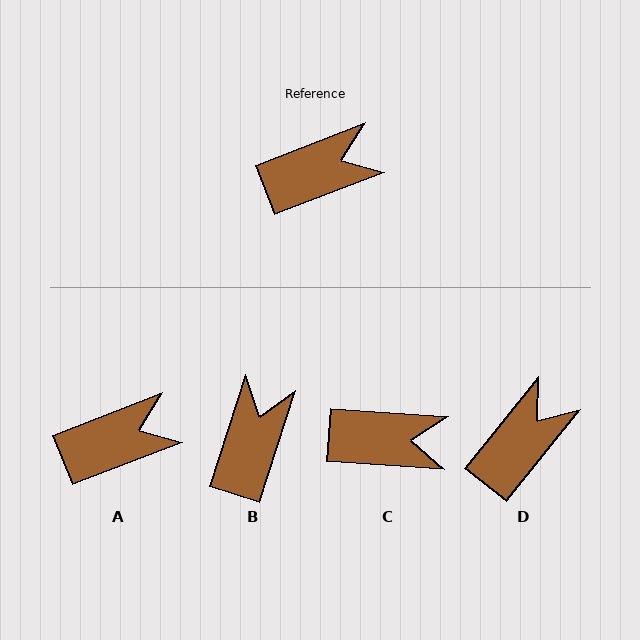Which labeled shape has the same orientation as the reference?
A.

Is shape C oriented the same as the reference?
No, it is off by about 25 degrees.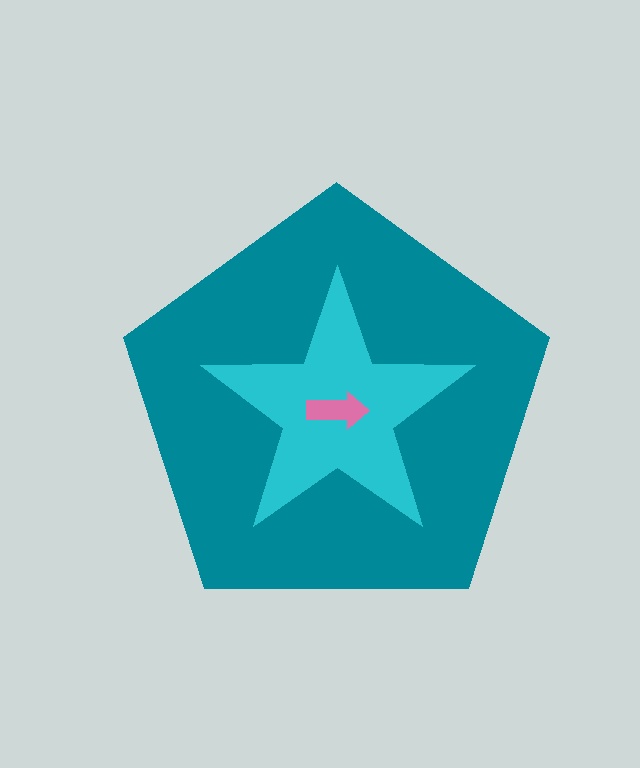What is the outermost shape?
The teal pentagon.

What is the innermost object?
The pink arrow.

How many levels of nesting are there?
3.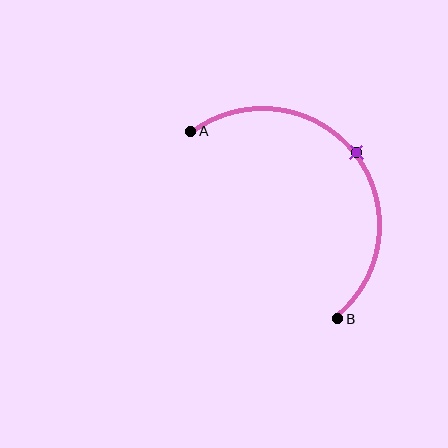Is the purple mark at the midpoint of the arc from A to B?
Yes. The purple mark lies on the arc at equal arc-length from both A and B — it is the arc midpoint.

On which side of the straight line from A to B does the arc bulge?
The arc bulges above and to the right of the straight line connecting A and B.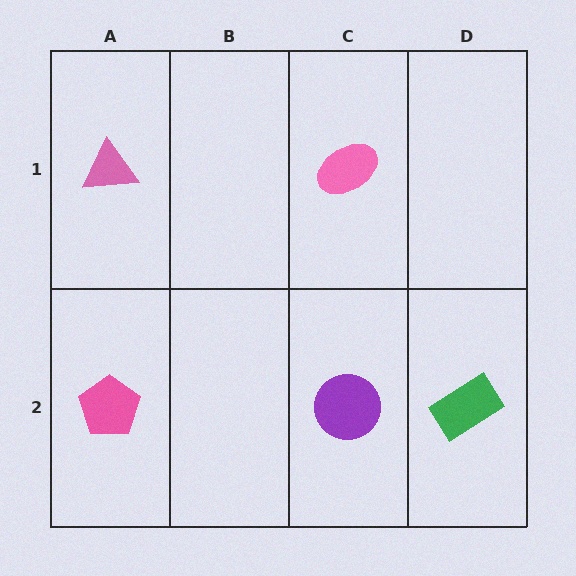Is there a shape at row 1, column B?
No, that cell is empty.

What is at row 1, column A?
A pink triangle.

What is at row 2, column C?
A purple circle.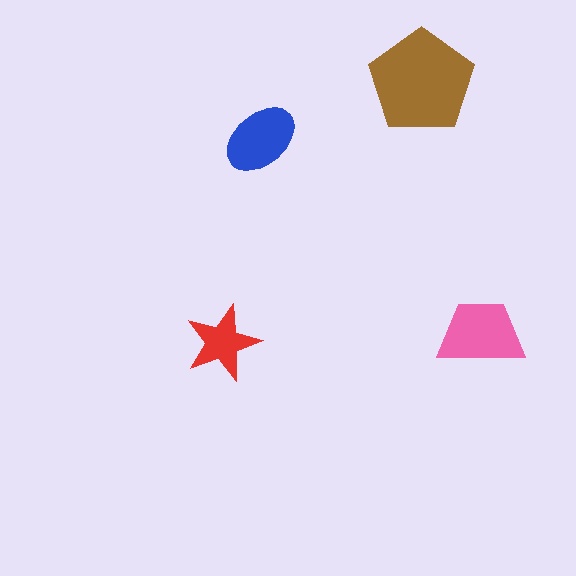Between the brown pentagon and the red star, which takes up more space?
The brown pentagon.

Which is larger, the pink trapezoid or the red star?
The pink trapezoid.